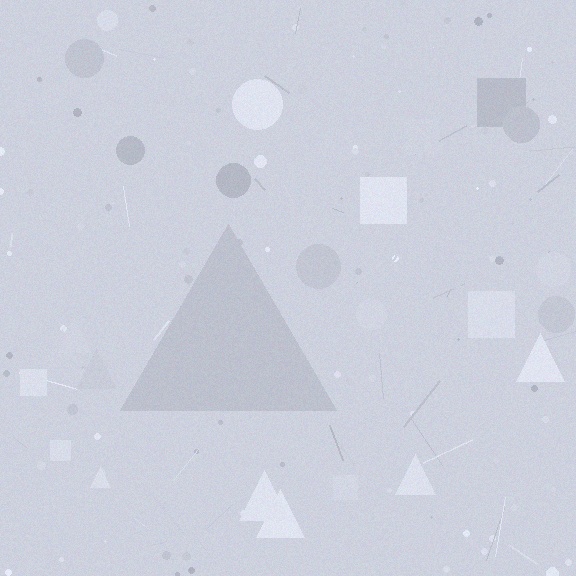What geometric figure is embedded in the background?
A triangle is embedded in the background.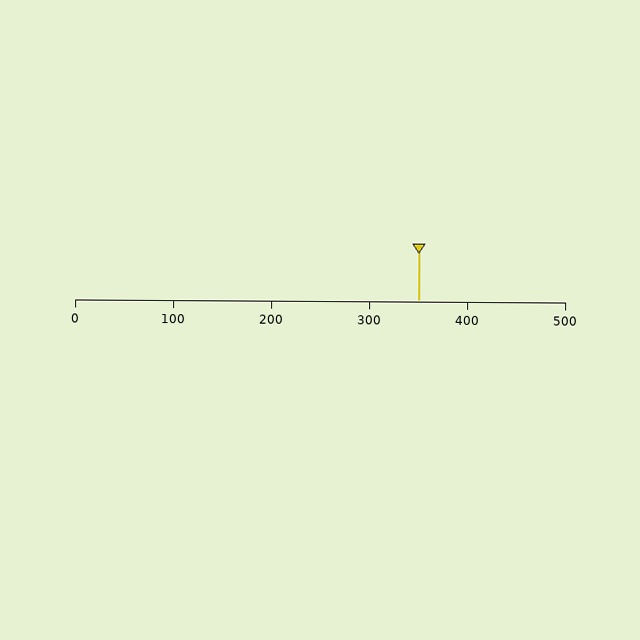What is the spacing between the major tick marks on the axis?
The major ticks are spaced 100 apart.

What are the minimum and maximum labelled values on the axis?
The axis runs from 0 to 500.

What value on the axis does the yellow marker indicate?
The marker indicates approximately 350.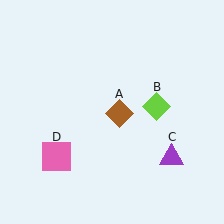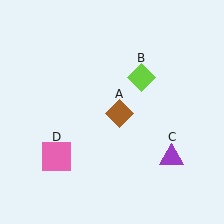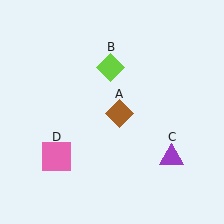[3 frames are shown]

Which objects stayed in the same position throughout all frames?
Brown diamond (object A) and purple triangle (object C) and pink square (object D) remained stationary.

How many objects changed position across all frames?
1 object changed position: lime diamond (object B).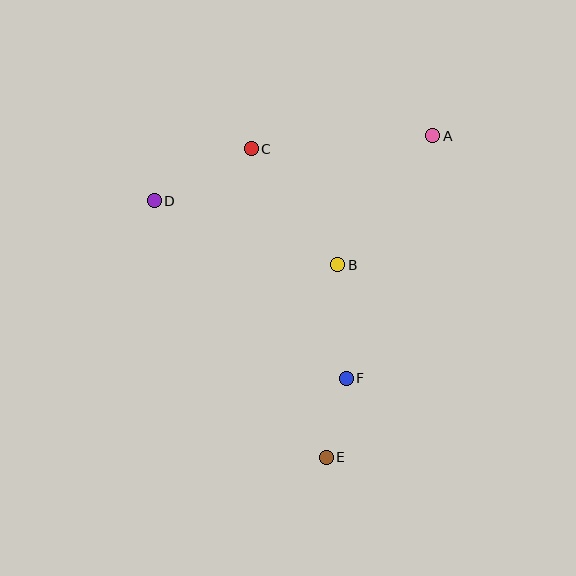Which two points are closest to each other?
Points E and F are closest to each other.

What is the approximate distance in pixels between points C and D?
The distance between C and D is approximately 110 pixels.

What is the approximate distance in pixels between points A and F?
The distance between A and F is approximately 258 pixels.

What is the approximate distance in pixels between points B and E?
The distance between B and E is approximately 193 pixels.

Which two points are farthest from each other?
Points A and E are farthest from each other.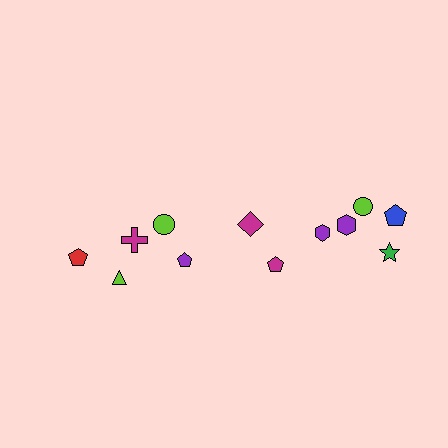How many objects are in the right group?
There are 7 objects.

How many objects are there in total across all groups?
There are 12 objects.